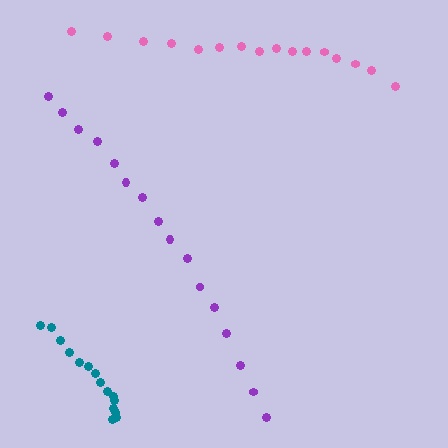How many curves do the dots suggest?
There are 3 distinct paths.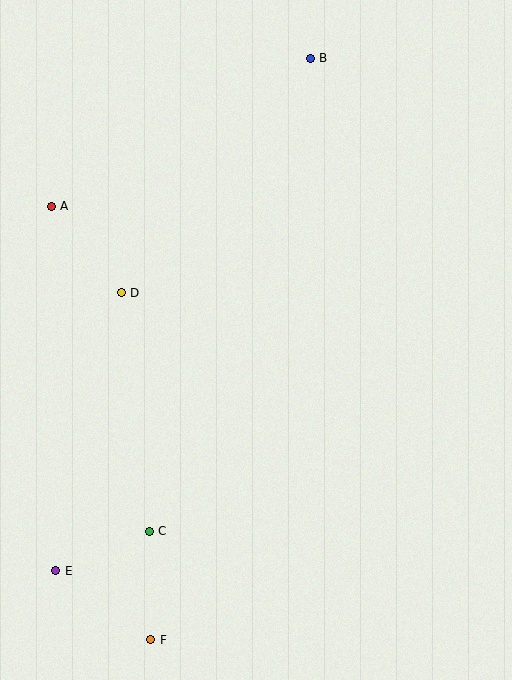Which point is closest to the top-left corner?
Point A is closest to the top-left corner.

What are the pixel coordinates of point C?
Point C is at (149, 531).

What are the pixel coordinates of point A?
Point A is at (51, 206).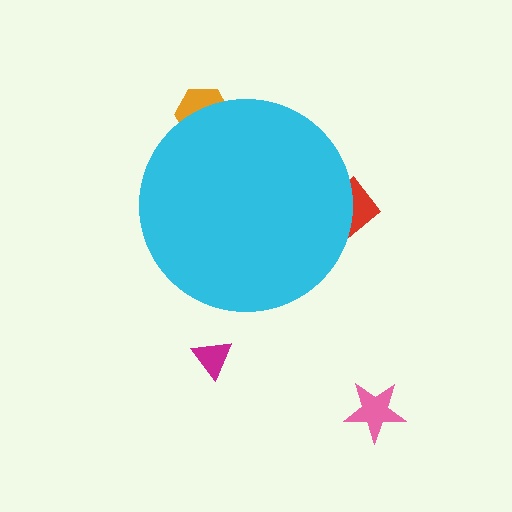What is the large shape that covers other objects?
A cyan circle.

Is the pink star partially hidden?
No, the pink star is fully visible.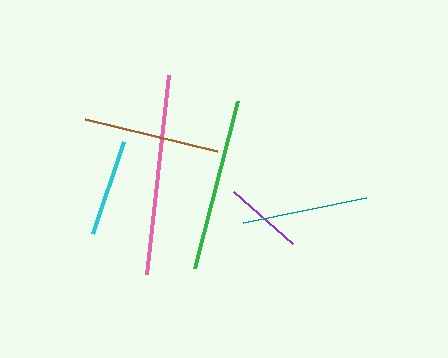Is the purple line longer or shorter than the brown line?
The brown line is longer than the purple line.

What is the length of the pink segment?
The pink segment is approximately 201 pixels long.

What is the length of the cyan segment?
The cyan segment is approximately 97 pixels long.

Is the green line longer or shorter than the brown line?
The green line is longer than the brown line.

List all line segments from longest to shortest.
From longest to shortest: pink, green, brown, teal, cyan, purple.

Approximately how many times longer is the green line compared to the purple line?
The green line is approximately 2.2 times the length of the purple line.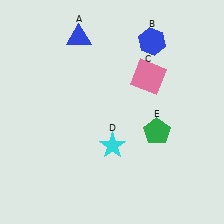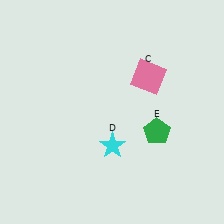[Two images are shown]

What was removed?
The blue hexagon (B), the blue triangle (A) were removed in Image 2.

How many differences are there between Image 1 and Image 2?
There are 2 differences between the two images.